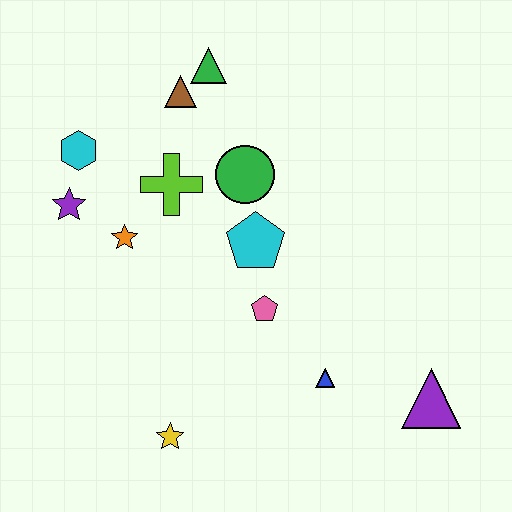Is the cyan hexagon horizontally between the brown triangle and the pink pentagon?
No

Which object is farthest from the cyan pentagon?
The purple triangle is farthest from the cyan pentagon.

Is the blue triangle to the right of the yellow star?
Yes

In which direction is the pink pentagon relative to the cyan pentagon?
The pink pentagon is below the cyan pentagon.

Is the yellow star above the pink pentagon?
No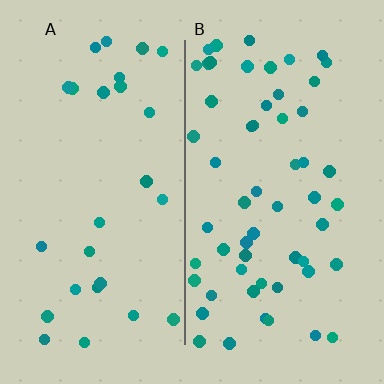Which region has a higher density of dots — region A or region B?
B (the right).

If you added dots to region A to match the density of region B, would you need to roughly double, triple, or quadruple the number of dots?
Approximately double.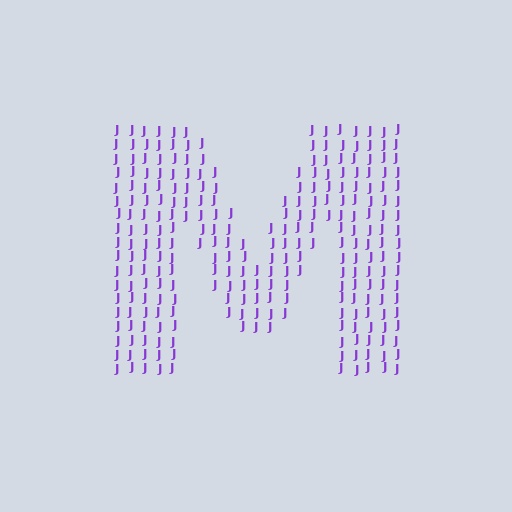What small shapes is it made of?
It is made of small letter J's.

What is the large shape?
The large shape is the letter M.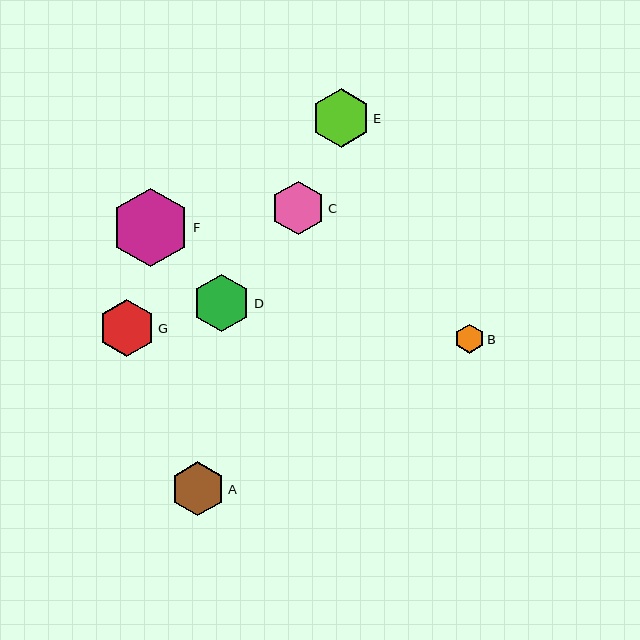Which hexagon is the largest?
Hexagon F is the largest with a size of approximately 78 pixels.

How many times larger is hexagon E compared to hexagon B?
Hexagon E is approximately 2.0 times the size of hexagon B.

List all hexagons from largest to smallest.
From largest to smallest: F, E, D, G, A, C, B.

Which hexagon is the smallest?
Hexagon B is the smallest with a size of approximately 29 pixels.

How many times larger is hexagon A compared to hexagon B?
Hexagon A is approximately 1.9 times the size of hexagon B.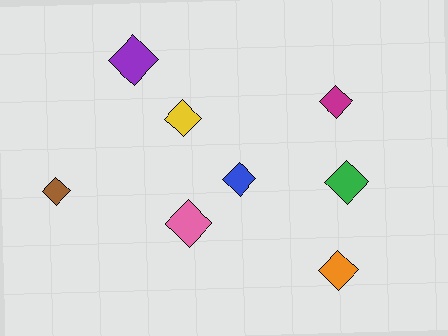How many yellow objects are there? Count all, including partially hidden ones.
There is 1 yellow object.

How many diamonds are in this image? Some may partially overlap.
There are 8 diamonds.